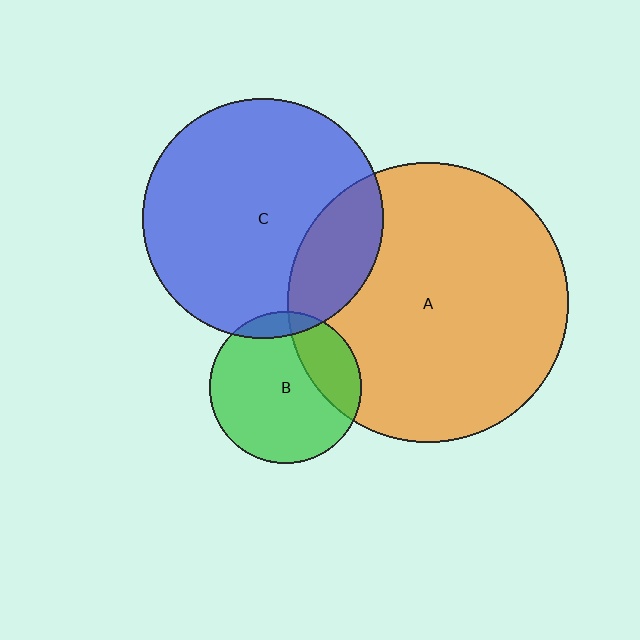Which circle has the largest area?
Circle A (orange).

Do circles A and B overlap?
Yes.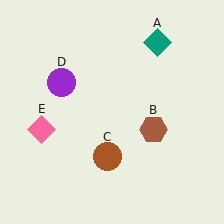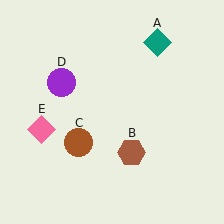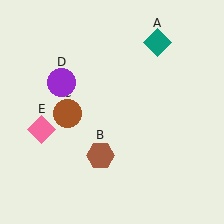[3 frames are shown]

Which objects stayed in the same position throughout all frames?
Teal diamond (object A) and purple circle (object D) and pink diamond (object E) remained stationary.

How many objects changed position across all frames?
2 objects changed position: brown hexagon (object B), brown circle (object C).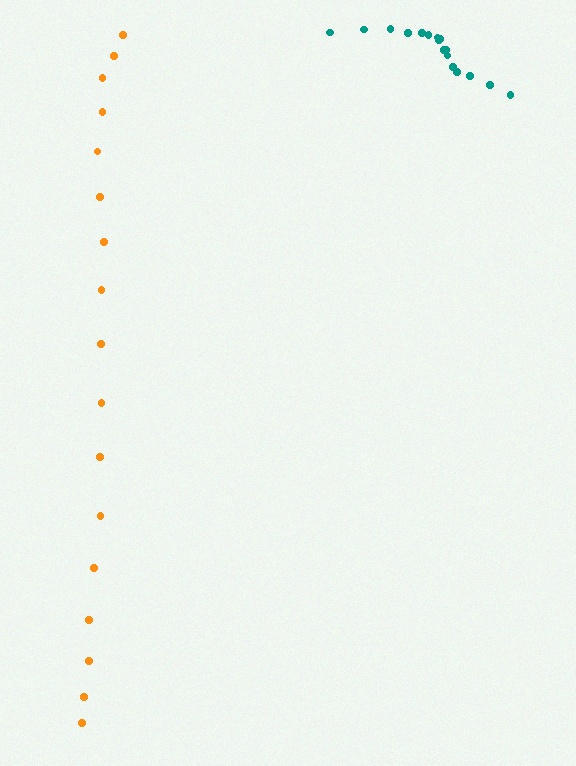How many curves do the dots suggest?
There are 2 distinct paths.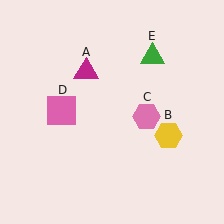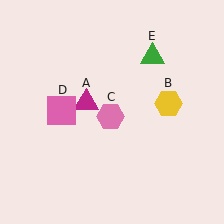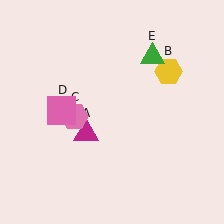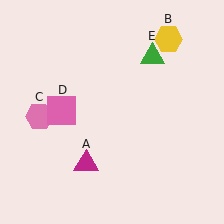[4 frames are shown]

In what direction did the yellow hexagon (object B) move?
The yellow hexagon (object B) moved up.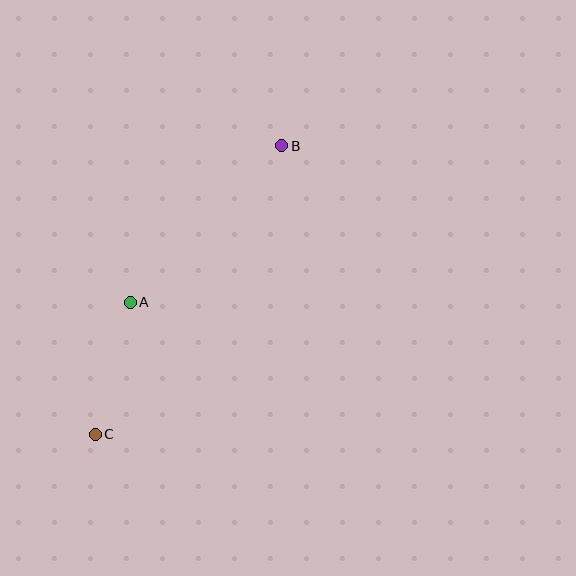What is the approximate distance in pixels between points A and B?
The distance between A and B is approximately 218 pixels.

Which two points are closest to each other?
Points A and C are closest to each other.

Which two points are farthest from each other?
Points B and C are farthest from each other.